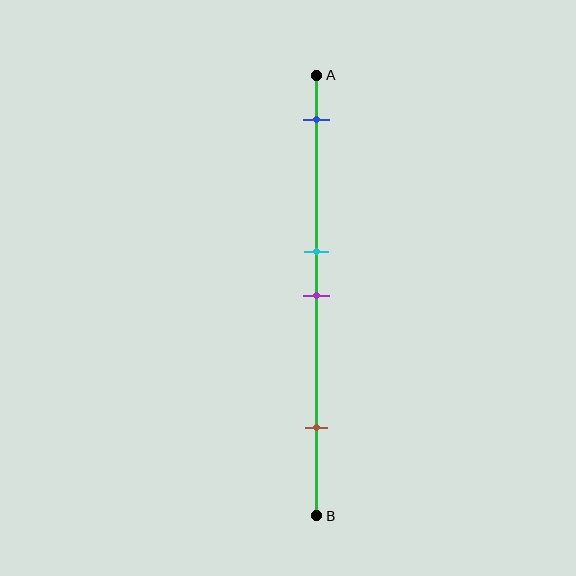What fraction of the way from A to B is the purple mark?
The purple mark is approximately 50% (0.5) of the way from A to B.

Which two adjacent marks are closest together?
The cyan and purple marks are the closest adjacent pair.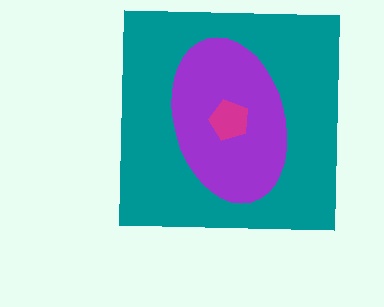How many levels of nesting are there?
3.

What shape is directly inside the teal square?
The purple ellipse.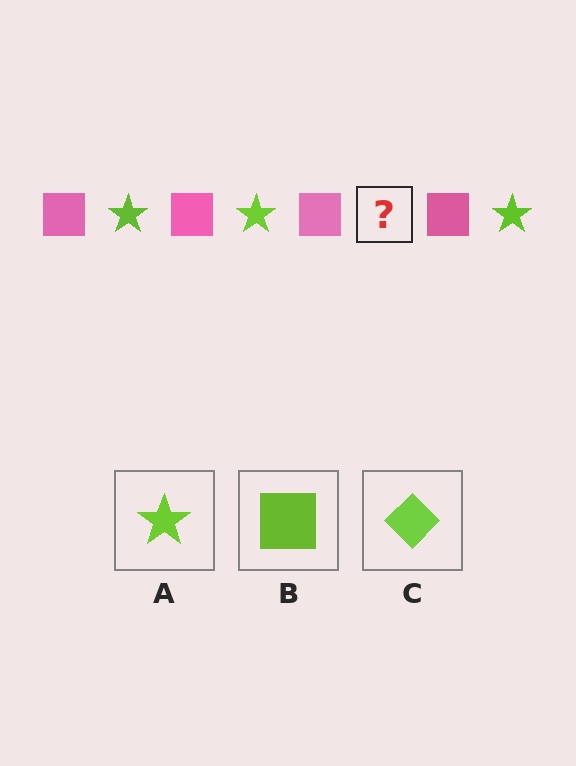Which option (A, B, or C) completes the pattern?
A.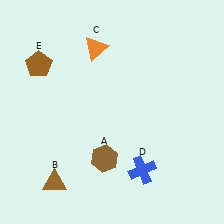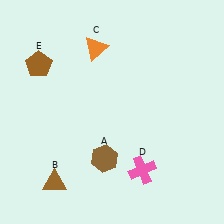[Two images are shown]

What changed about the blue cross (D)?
In Image 1, D is blue. In Image 2, it changed to pink.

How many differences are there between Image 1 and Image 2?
There is 1 difference between the two images.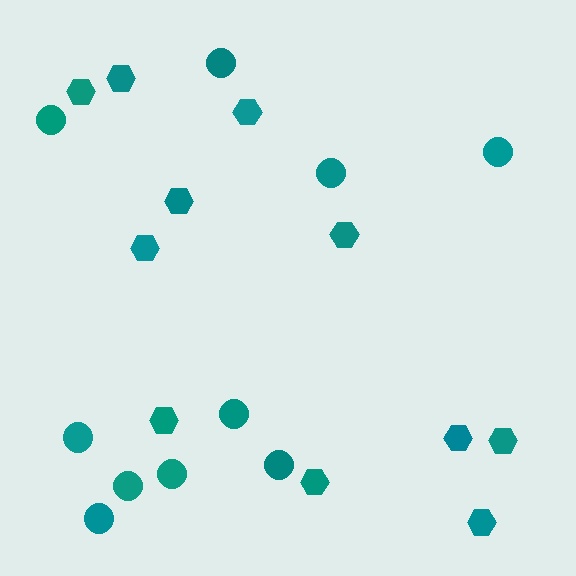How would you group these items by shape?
There are 2 groups: one group of hexagons (11) and one group of circles (10).